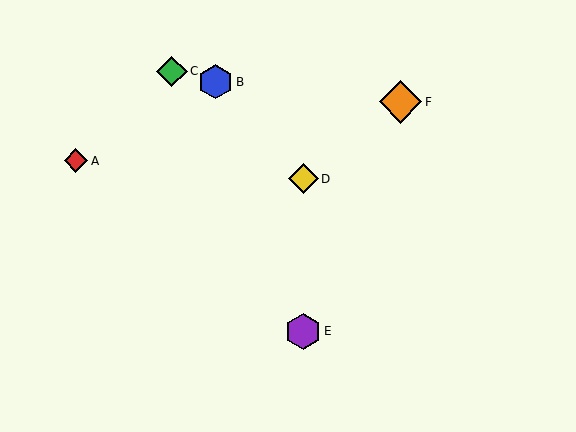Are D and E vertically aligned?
Yes, both are at x≈303.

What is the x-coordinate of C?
Object C is at x≈172.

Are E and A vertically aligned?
No, E is at x≈303 and A is at x≈76.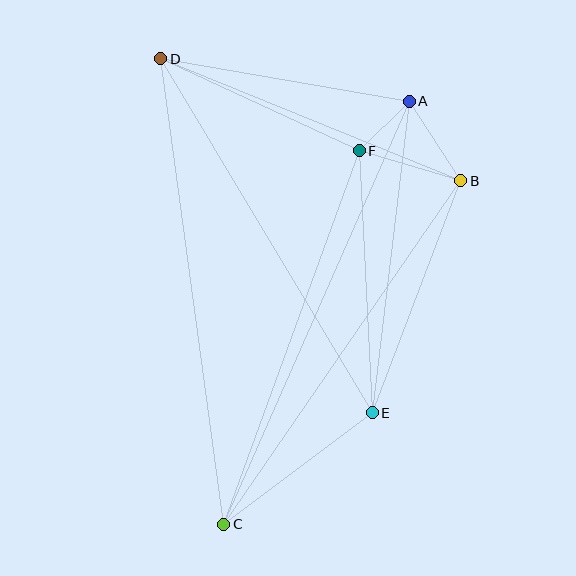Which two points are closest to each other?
Points A and F are closest to each other.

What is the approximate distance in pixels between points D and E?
The distance between D and E is approximately 412 pixels.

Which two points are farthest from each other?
Points C and D are farthest from each other.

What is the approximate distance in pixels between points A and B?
The distance between A and B is approximately 95 pixels.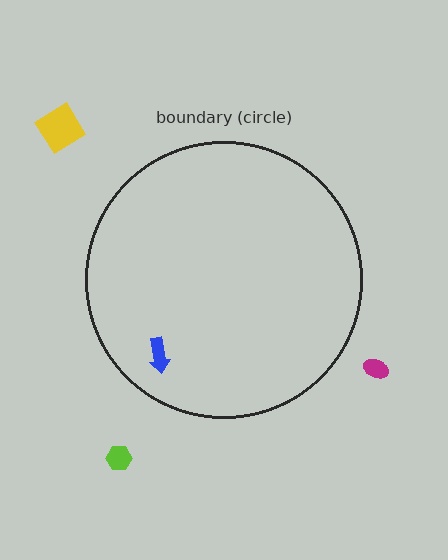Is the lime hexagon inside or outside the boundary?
Outside.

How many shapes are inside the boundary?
1 inside, 3 outside.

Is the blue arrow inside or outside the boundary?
Inside.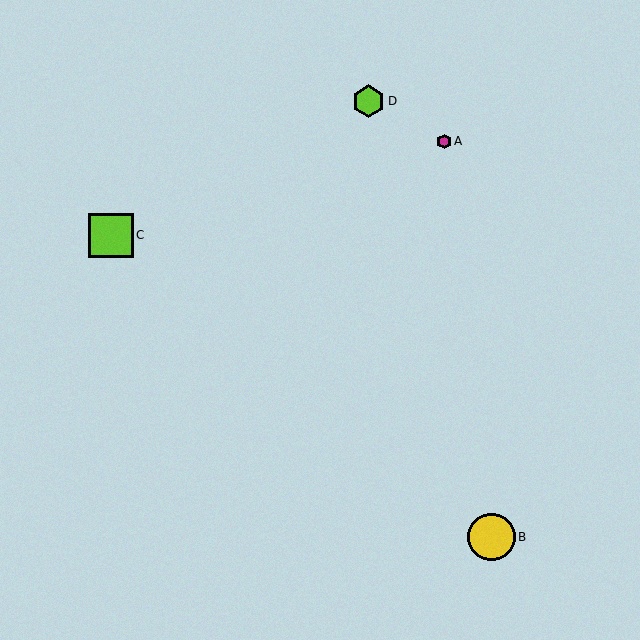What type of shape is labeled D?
Shape D is a lime hexagon.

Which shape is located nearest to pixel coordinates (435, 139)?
The magenta hexagon (labeled A) at (444, 141) is nearest to that location.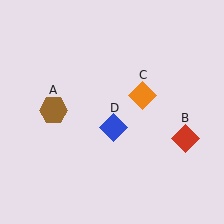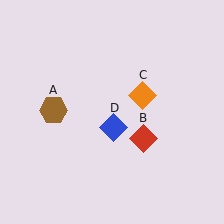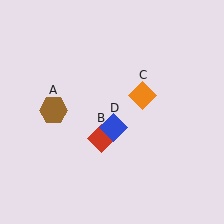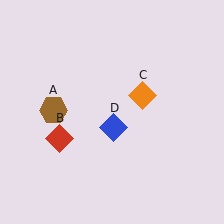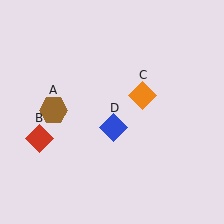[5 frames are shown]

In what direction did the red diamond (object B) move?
The red diamond (object B) moved left.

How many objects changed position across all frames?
1 object changed position: red diamond (object B).